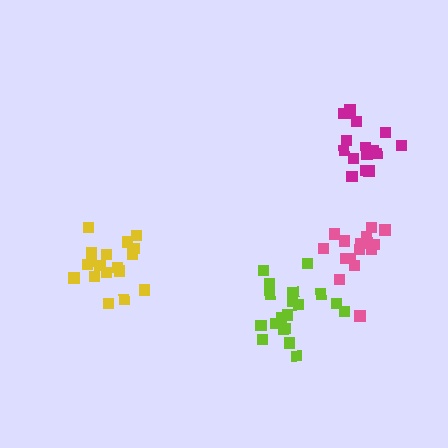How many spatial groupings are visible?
There are 4 spatial groupings.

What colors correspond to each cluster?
The clusters are colored: magenta, pink, yellow, lime.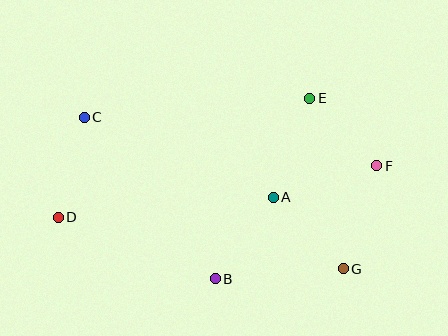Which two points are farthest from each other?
Points D and F are farthest from each other.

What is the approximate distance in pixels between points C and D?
The distance between C and D is approximately 103 pixels.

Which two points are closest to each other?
Points E and F are closest to each other.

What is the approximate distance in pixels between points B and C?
The distance between B and C is approximately 208 pixels.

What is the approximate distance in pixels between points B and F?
The distance between B and F is approximately 197 pixels.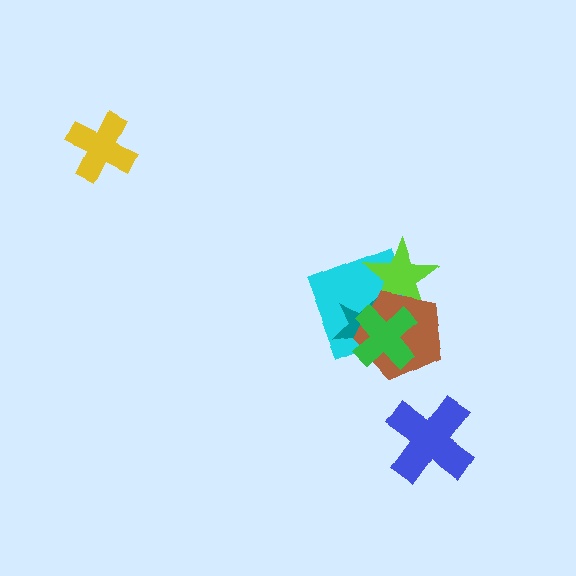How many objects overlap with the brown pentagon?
4 objects overlap with the brown pentagon.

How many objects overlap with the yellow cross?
0 objects overlap with the yellow cross.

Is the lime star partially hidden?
Yes, it is partially covered by another shape.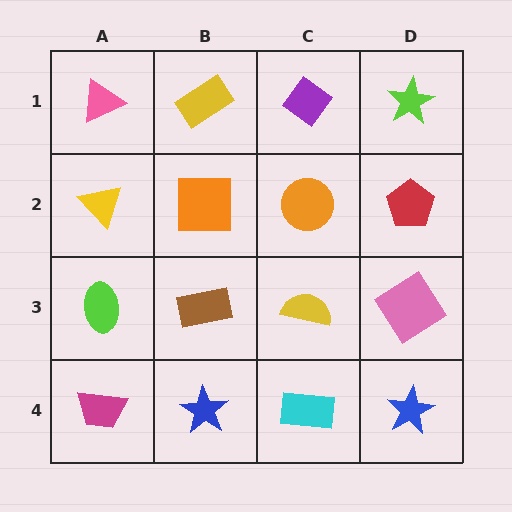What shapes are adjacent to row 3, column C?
An orange circle (row 2, column C), a cyan rectangle (row 4, column C), a brown rectangle (row 3, column B), a pink diamond (row 3, column D).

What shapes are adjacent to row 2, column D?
A lime star (row 1, column D), a pink diamond (row 3, column D), an orange circle (row 2, column C).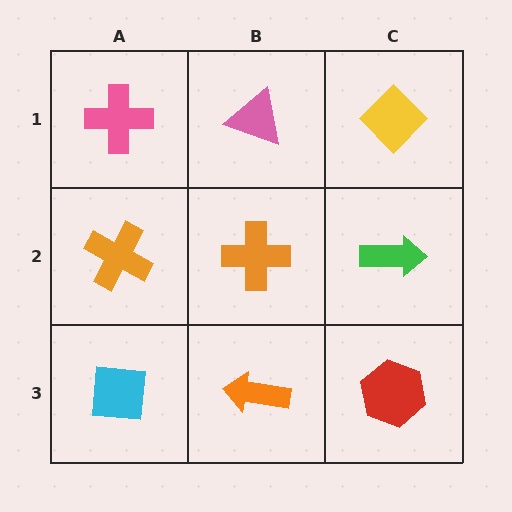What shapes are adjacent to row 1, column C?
A green arrow (row 2, column C), a pink triangle (row 1, column B).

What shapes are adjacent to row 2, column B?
A pink triangle (row 1, column B), an orange arrow (row 3, column B), an orange cross (row 2, column A), a green arrow (row 2, column C).